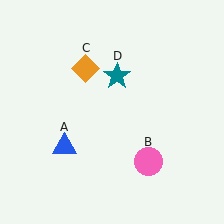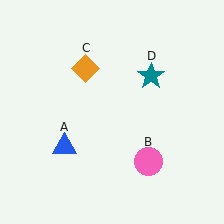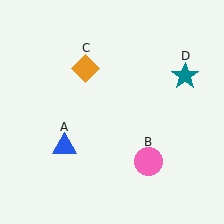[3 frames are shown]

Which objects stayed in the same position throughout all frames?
Blue triangle (object A) and pink circle (object B) and orange diamond (object C) remained stationary.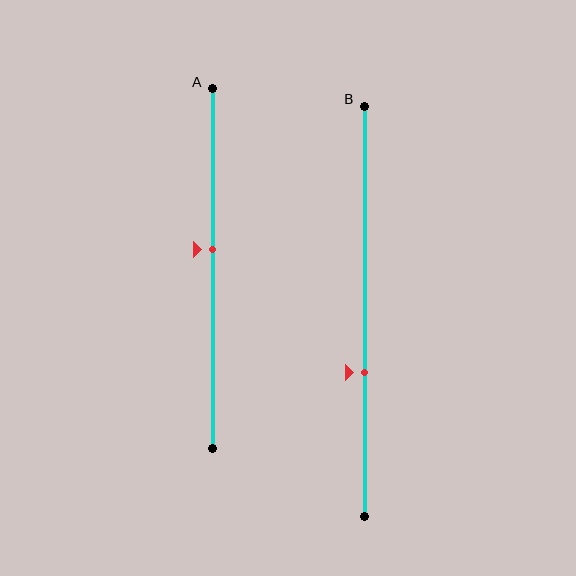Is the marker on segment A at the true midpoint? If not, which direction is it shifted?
No, the marker on segment A is shifted upward by about 5% of the segment length.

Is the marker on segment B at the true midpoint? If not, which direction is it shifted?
No, the marker on segment B is shifted downward by about 15% of the segment length.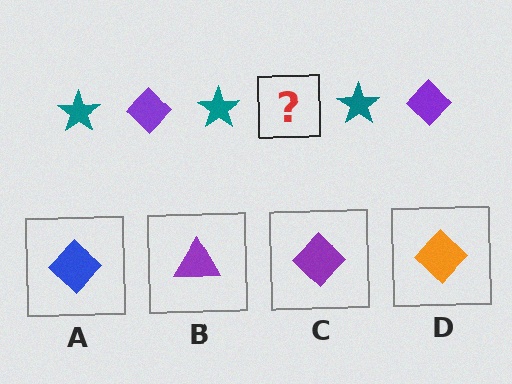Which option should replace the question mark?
Option C.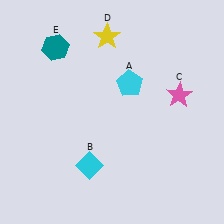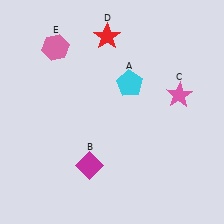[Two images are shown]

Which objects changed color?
B changed from cyan to magenta. D changed from yellow to red. E changed from teal to pink.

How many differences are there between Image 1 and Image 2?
There are 3 differences between the two images.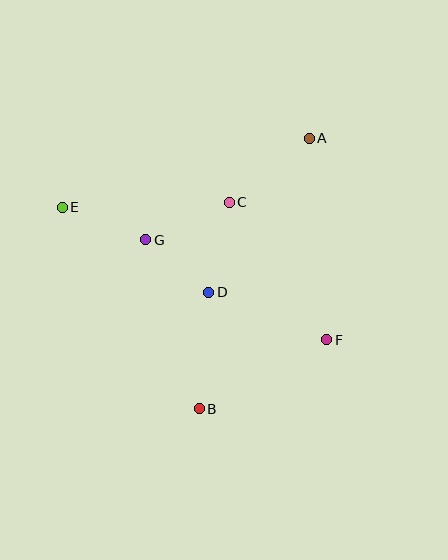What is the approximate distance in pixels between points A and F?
The distance between A and F is approximately 202 pixels.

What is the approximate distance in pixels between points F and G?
The distance between F and G is approximately 207 pixels.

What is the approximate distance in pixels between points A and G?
The distance between A and G is approximately 192 pixels.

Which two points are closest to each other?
Points D and G are closest to each other.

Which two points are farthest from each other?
Points E and F are farthest from each other.